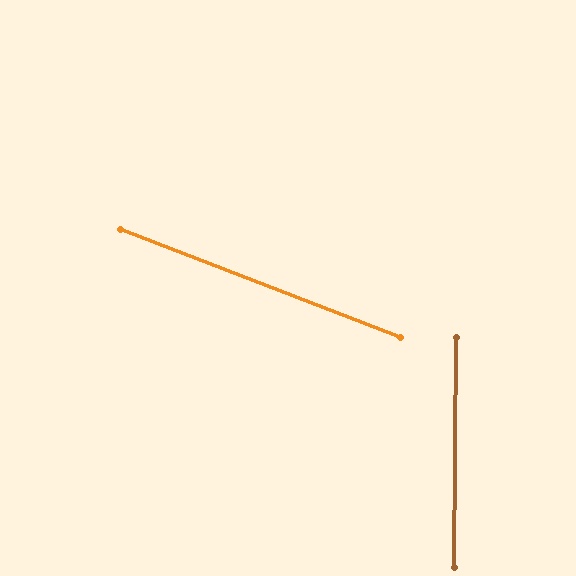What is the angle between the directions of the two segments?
Approximately 69 degrees.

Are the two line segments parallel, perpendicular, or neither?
Neither parallel nor perpendicular — they differ by about 69°.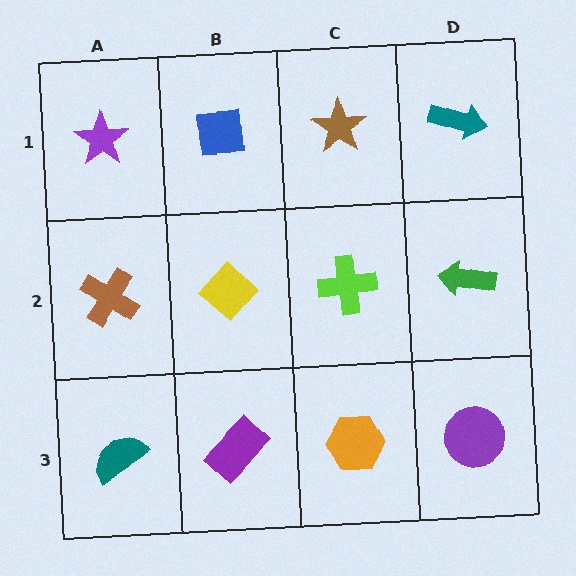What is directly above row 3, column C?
A lime cross.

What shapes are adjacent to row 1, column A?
A brown cross (row 2, column A), a blue square (row 1, column B).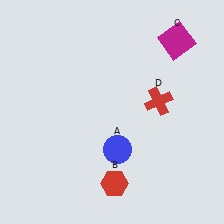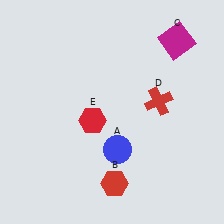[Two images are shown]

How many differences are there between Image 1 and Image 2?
There is 1 difference between the two images.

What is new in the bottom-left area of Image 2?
A red hexagon (E) was added in the bottom-left area of Image 2.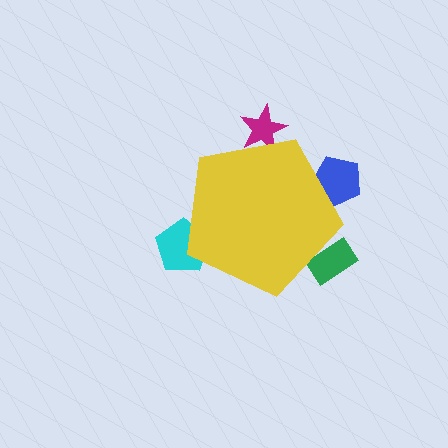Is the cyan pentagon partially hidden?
Yes, the cyan pentagon is partially hidden behind the yellow pentagon.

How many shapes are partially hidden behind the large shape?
4 shapes are partially hidden.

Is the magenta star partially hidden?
Yes, the magenta star is partially hidden behind the yellow pentagon.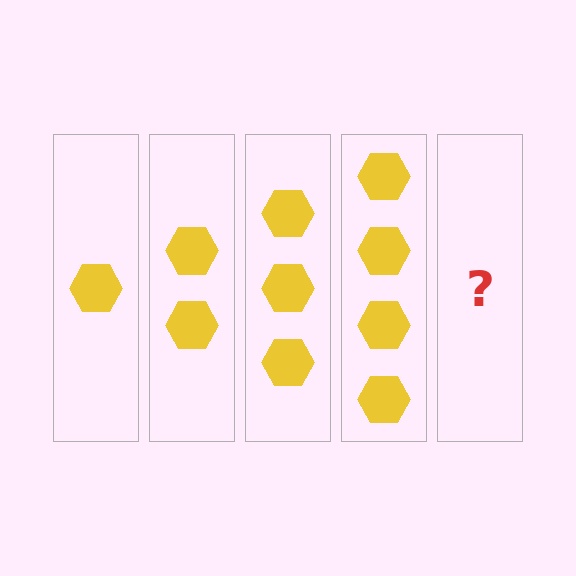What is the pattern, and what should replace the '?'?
The pattern is that each step adds one more hexagon. The '?' should be 5 hexagons.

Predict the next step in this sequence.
The next step is 5 hexagons.